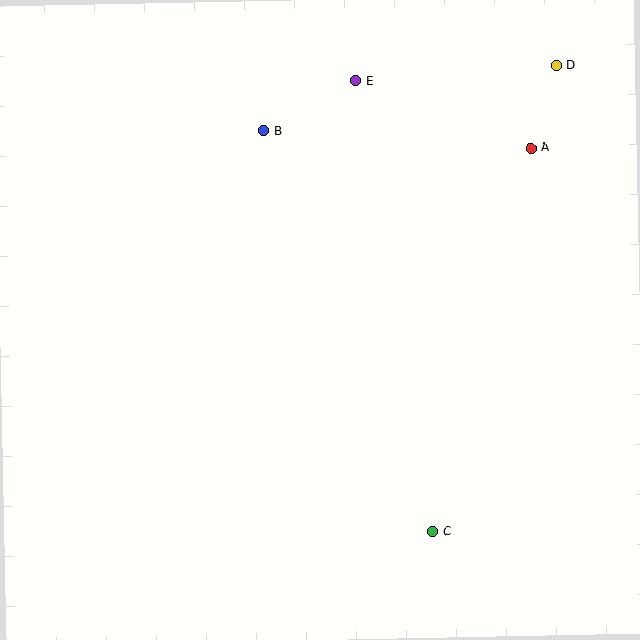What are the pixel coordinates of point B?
Point B is at (264, 131).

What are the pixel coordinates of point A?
Point A is at (531, 148).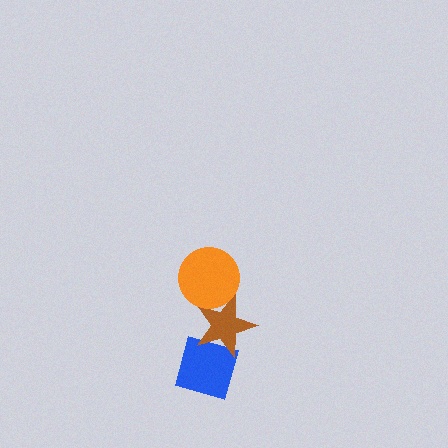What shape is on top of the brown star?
The orange circle is on top of the brown star.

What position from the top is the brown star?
The brown star is 2nd from the top.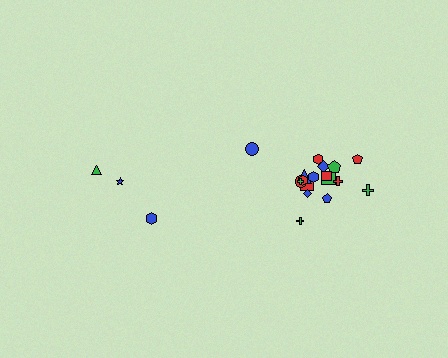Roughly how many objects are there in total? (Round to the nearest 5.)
Roughly 20 objects in total.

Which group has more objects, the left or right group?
The right group.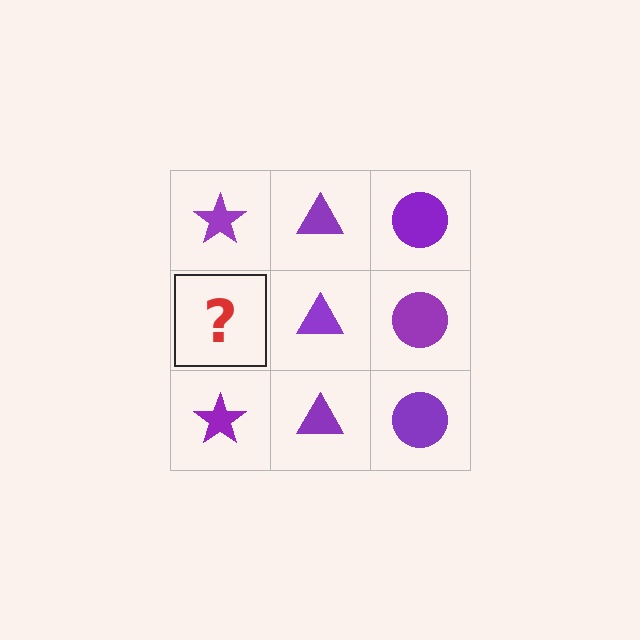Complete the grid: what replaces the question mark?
The question mark should be replaced with a purple star.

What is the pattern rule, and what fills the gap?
The rule is that each column has a consistent shape. The gap should be filled with a purple star.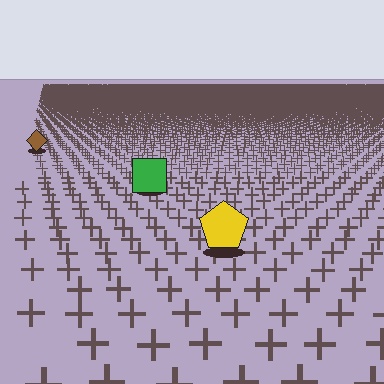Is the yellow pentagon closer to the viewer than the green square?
Yes. The yellow pentagon is closer — you can tell from the texture gradient: the ground texture is coarser near it.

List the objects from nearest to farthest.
From nearest to farthest: the yellow pentagon, the green square, the brown diamond.